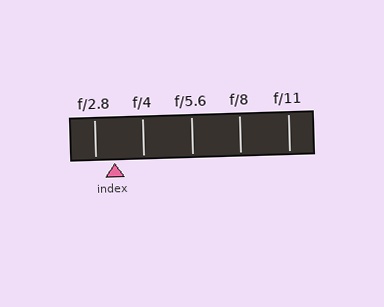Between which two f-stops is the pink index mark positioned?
The index mark is between f/2.8 and f/4.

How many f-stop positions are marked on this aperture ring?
There are 5 f-stop positions marked.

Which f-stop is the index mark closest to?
The index mark is closest to f/2.8.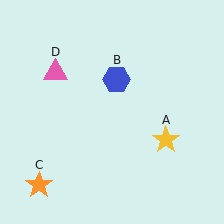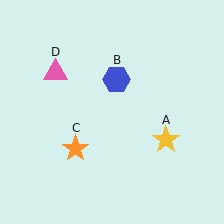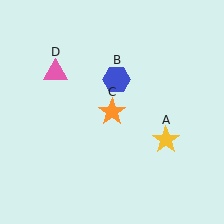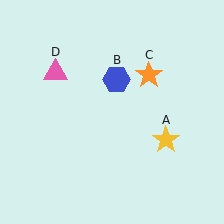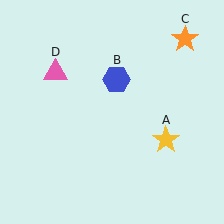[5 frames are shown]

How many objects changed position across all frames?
1 object changed position: orange star (object C).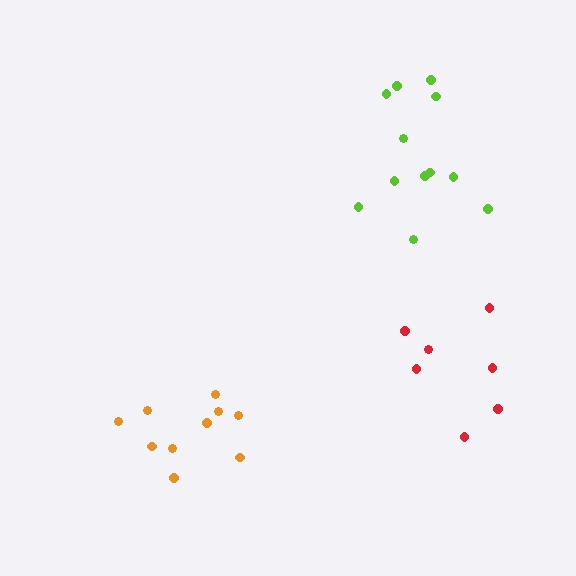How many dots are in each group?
Group 1: 12 dots, Group 2: 7 dots, Group 3: 10 dots (29 total).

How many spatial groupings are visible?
There are 3 spatial groupings.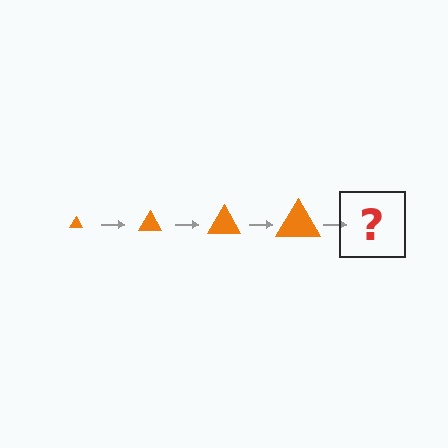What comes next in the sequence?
The next element should be an orange triangle, larger than the previous one.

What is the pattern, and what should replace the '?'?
The pattern is that the triangle gets progressively larger each step. The '?' should be an orange triangle, larger than the previous one.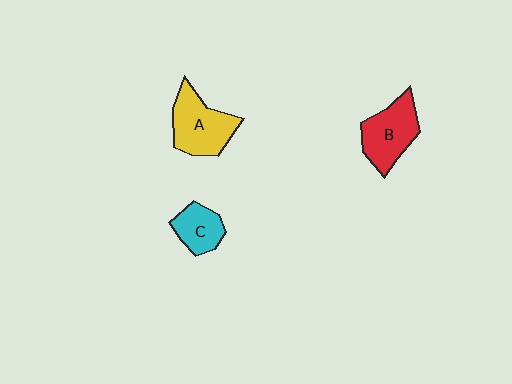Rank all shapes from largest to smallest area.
From largest to smallest: A (yellow), B (red), C (cyan).